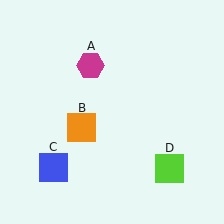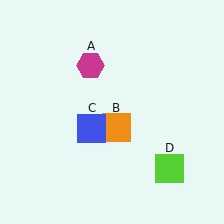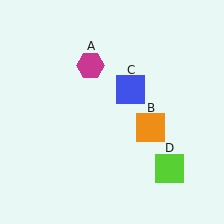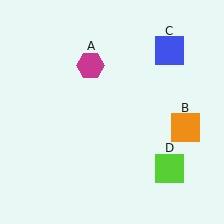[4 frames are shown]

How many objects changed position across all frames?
2 objects changed position: orange square (object B), blue square (object C).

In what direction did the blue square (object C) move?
The blue square (object C) moved up and to the right.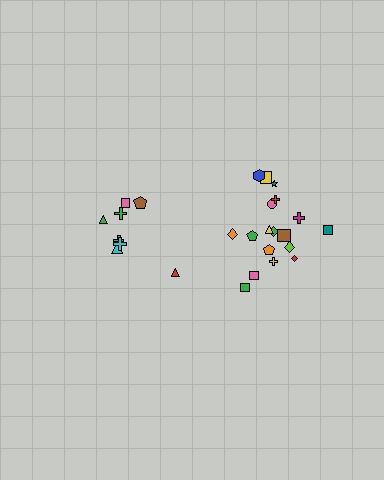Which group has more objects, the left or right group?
The right group.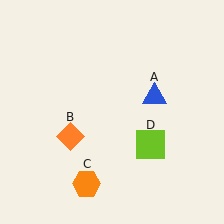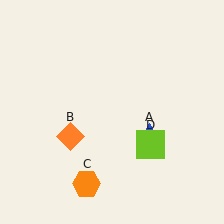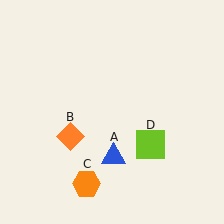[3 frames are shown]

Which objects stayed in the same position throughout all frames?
Orange diamond (object B) and orange hexagon (object C) and lime square (object D) remained stationary.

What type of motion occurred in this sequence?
The blue triangle (object A) rotated clockwise around the center of the scene.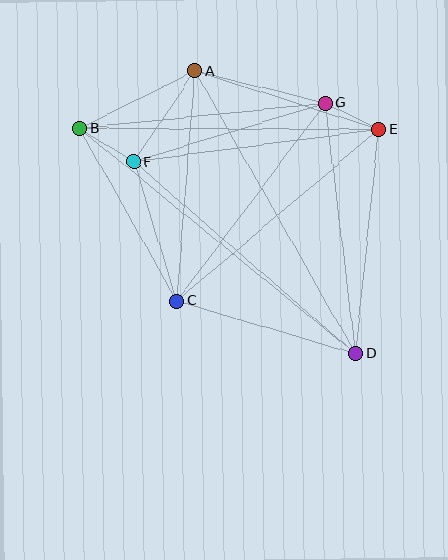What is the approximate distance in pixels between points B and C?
The distance between B and C is approximately 198 pixels.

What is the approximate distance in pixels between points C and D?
The distance between C and D is approximately 186 pixels.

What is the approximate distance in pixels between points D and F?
The distance between D and F is approximately 293 pixels.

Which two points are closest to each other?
Points E and G are closest to each other.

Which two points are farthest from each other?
Points B and D are farthest from each other.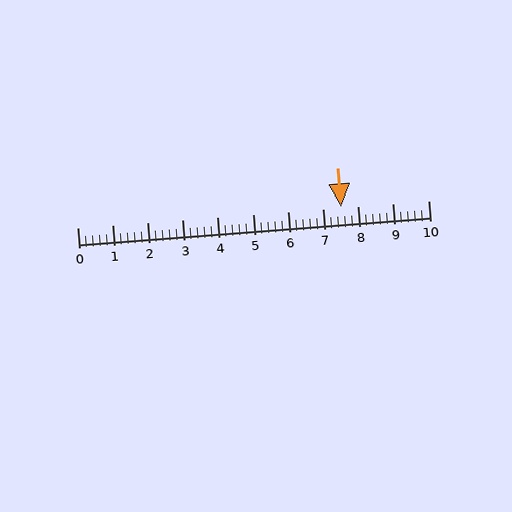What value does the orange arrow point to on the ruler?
The orange arrow points to approximately 7.5.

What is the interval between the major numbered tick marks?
The major tick marks are spaced 1 units apart.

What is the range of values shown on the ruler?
The ruler shows values from 0 to 10.